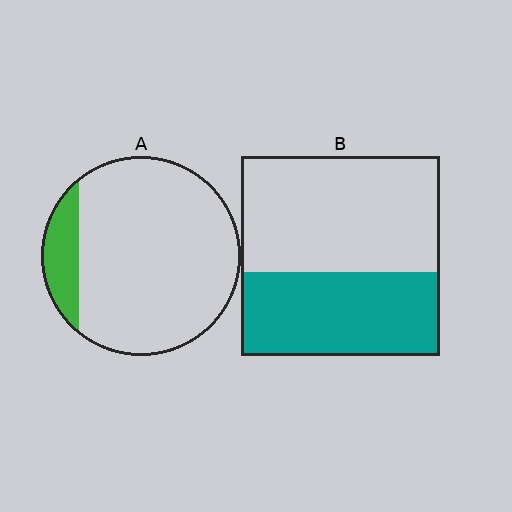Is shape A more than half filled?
No.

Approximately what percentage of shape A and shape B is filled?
A is approximately 15% and B is approximately 40%.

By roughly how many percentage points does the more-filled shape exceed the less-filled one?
By roughly 30 percentage points (B over A).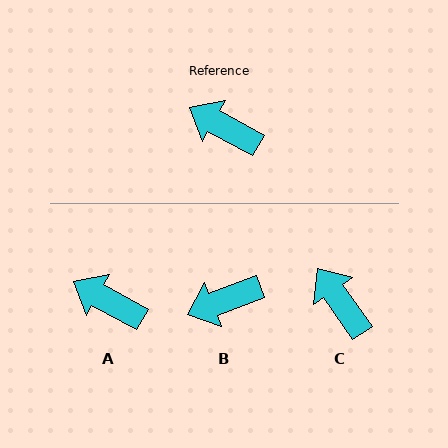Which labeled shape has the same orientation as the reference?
A.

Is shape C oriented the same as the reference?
No, it is off by about 26 degrees.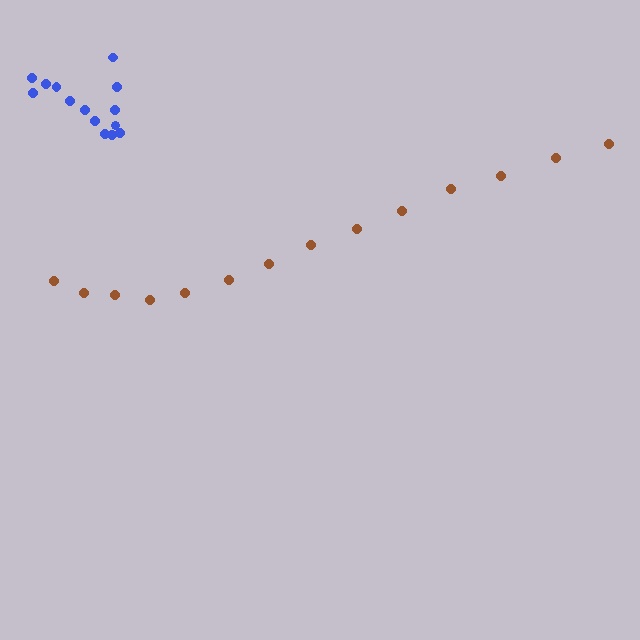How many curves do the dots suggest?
There are 2 distinct paths.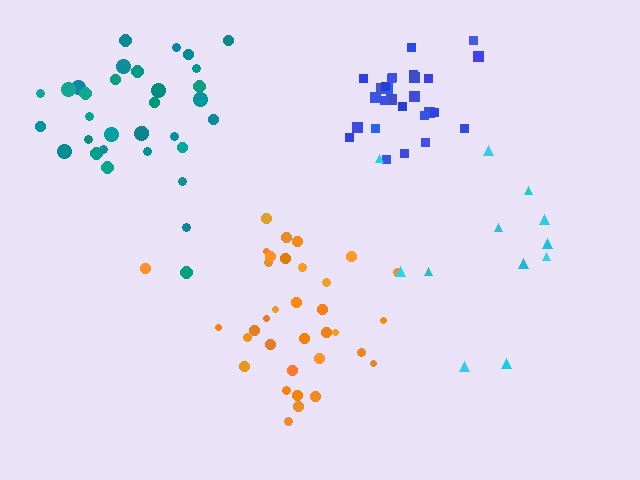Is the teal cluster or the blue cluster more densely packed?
Blue.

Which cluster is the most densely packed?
Blue.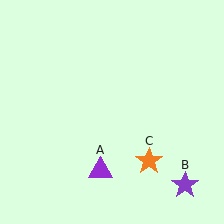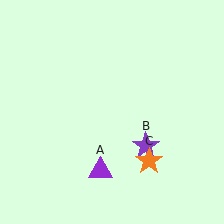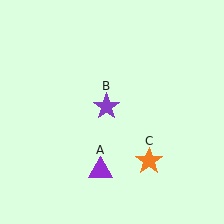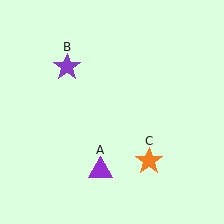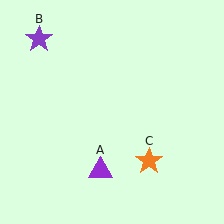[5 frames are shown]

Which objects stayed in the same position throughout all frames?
Purple triangle (object A) and orange star (object C) remained stationary.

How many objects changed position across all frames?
1 object changed position: purple star (object B).